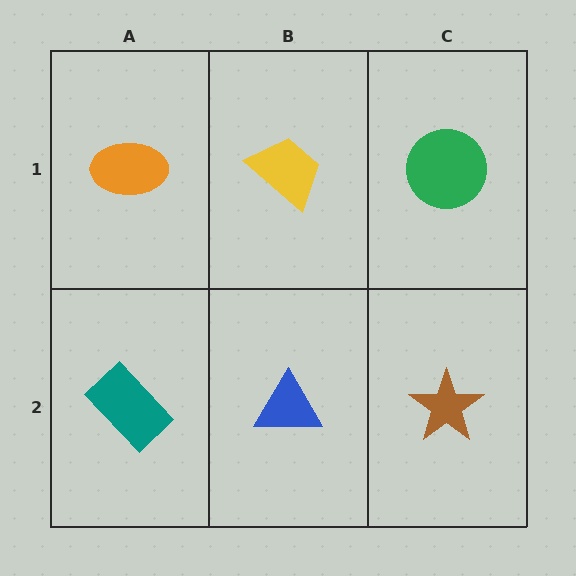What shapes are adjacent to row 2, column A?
An orange ellipse (row 1, column A), a blue triangle (row 2, column B).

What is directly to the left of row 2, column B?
A teal rectangle.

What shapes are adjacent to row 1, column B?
A blue triangle (row 2, column B), an orange ellipse (row 1, column A), a green circle (row 1, column C).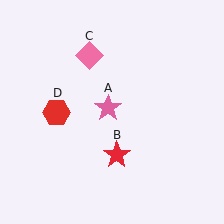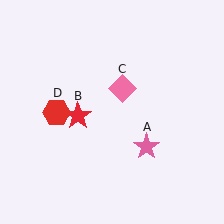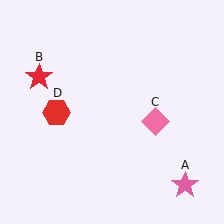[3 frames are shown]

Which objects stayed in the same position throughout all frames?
Red hexagon (object D) remained stationary.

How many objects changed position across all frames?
3 objects changed position: pink star (object A), red star (object B), pink diamond (object C).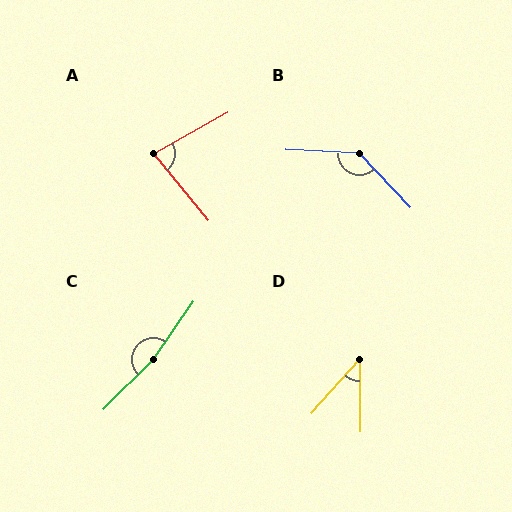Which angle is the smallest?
D, at approximately 42 degrees.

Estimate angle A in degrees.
Approximately 80 degrees.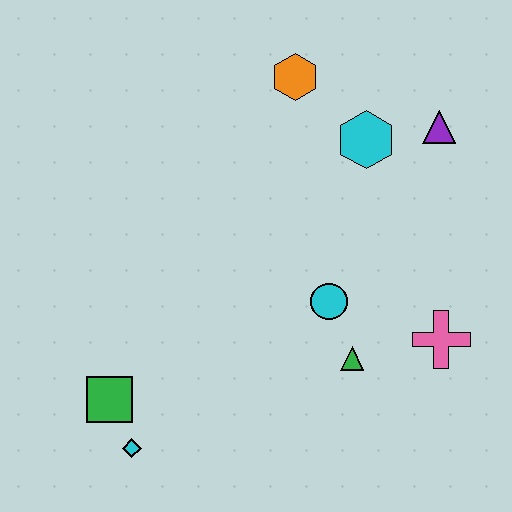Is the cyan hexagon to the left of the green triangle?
No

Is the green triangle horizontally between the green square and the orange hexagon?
No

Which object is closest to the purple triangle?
The cyan hexagon is closest to the purple triangle.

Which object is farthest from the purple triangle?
The cyan diamond is farthest from the purple triangle.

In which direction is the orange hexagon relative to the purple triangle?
The orange hexagon is to the left of the purple triangle.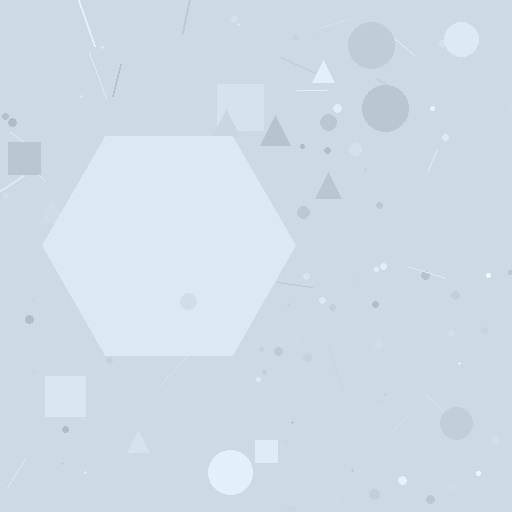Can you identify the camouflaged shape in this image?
The camouflaged shape is a hexagon.